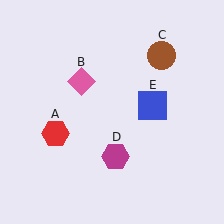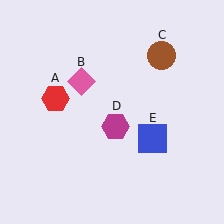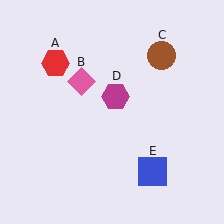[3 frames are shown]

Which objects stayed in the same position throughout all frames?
Pink diamond (object B) and brown circle (object C) remained stationary.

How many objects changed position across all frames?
3 objects changed position: red hexagon (object A), magenta hexagon (object D), blue square (object E).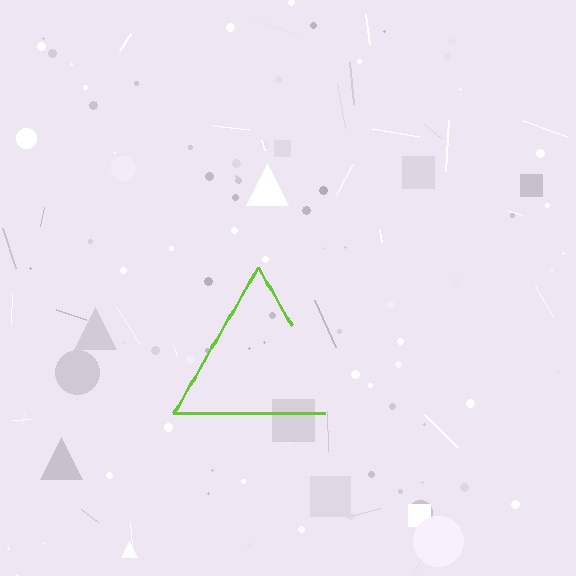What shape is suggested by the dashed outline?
The dashed outline suggests a triangle.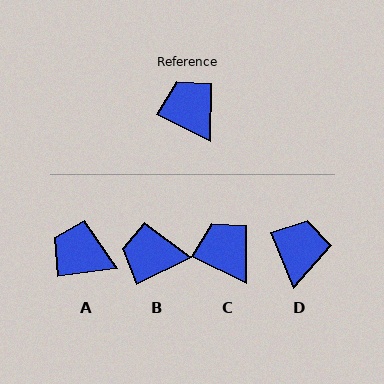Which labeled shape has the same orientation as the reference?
C.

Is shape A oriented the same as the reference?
No, it is off by about 35 degrees.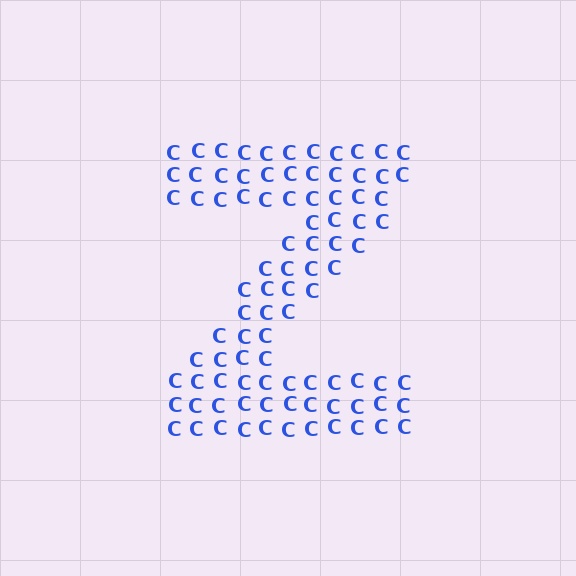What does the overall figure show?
The overall figure shows the letter Z.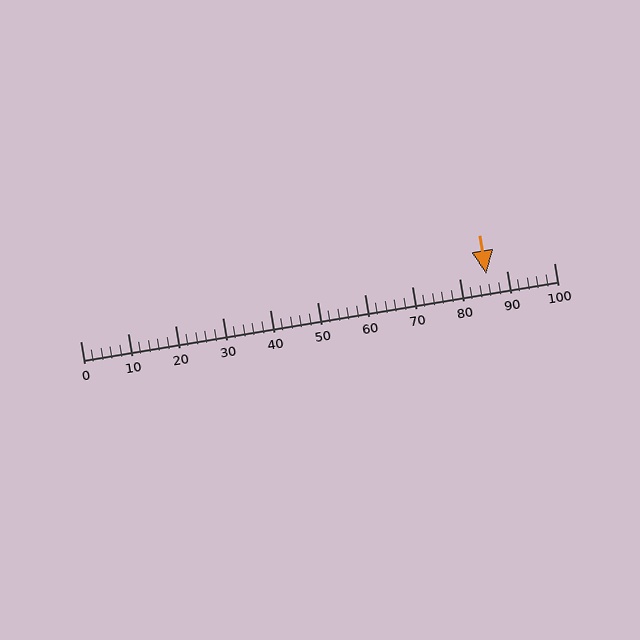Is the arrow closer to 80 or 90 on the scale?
The arrow is closer to 90.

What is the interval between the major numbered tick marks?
The major tick marks are spaced 10 units apart.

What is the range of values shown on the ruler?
The ruler shows values from 0 to 100.